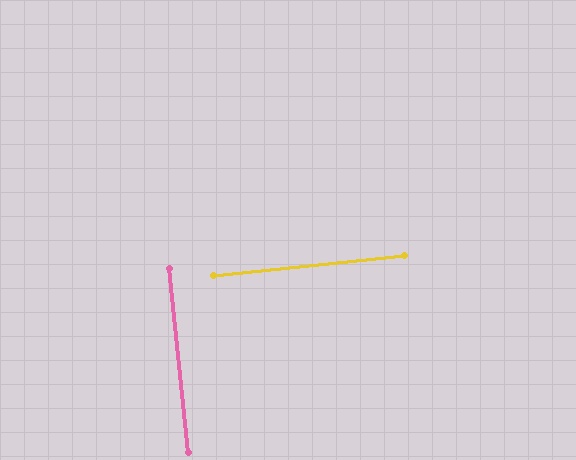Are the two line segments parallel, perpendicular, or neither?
Perpendicular — they meet at approximately 90°.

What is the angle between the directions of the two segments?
Approximately 90 degrees.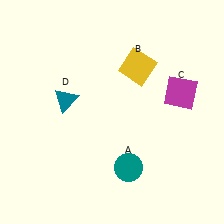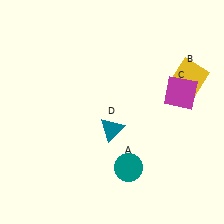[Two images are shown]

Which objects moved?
The objects that moved are: the yellow square (B), the teal triangle (D).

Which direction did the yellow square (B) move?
The yellow square (B) moved right.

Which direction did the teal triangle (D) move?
The teal triangle (D) moved right.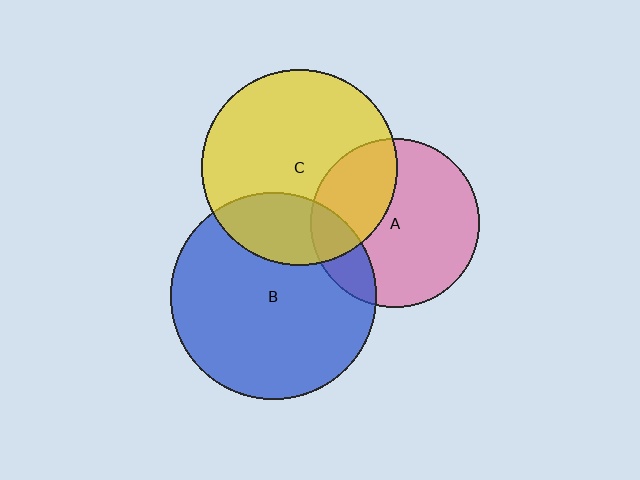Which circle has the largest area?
Circle B (blue).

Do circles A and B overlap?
Yes.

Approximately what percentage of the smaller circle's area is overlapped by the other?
Approximately 15%.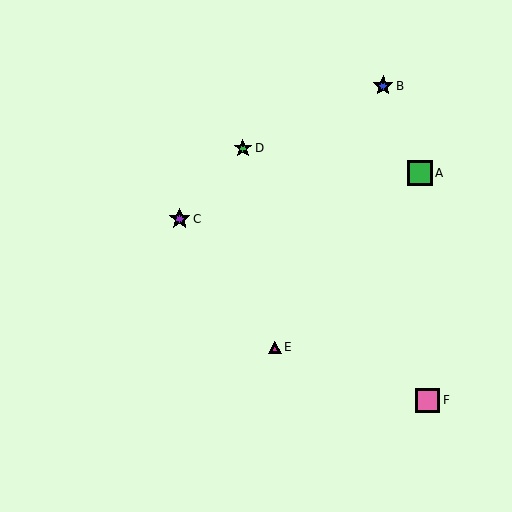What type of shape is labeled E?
Shape E is a magenta triangle.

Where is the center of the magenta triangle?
The center of the magenta triangle is at (275, 347).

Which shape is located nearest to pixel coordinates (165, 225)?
The purple star (labeled C) at (180, 219) is nearest to that location.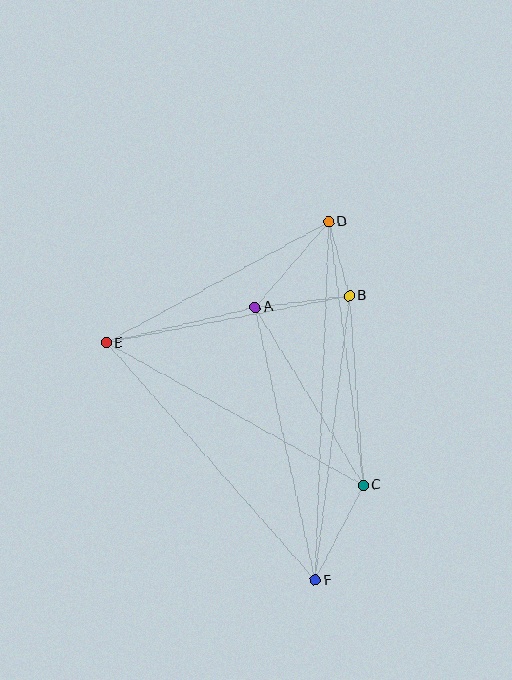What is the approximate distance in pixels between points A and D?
The distance between A and D is approximately 113 pixels.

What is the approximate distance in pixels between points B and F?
The distance between B and F is approximately 286 pixels.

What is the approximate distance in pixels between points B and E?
The distance between B and E is approximately 248 pixels.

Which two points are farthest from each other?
Points D and F are farthest from each other.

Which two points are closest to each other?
Points B and D are closest to each other.